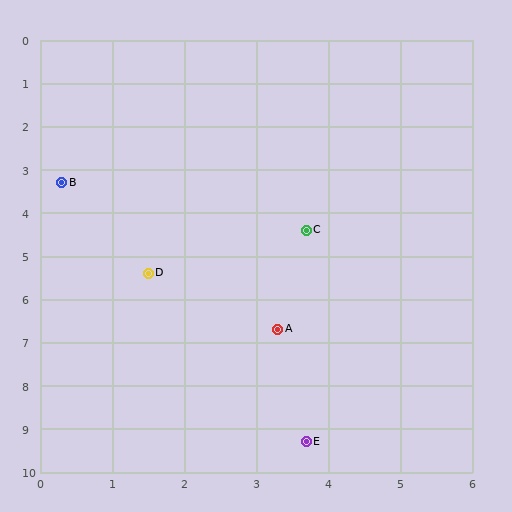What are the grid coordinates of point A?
Point A is at approximately (3.3, 6.7).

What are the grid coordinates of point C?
Point C is at approximately (3.7, 4.4).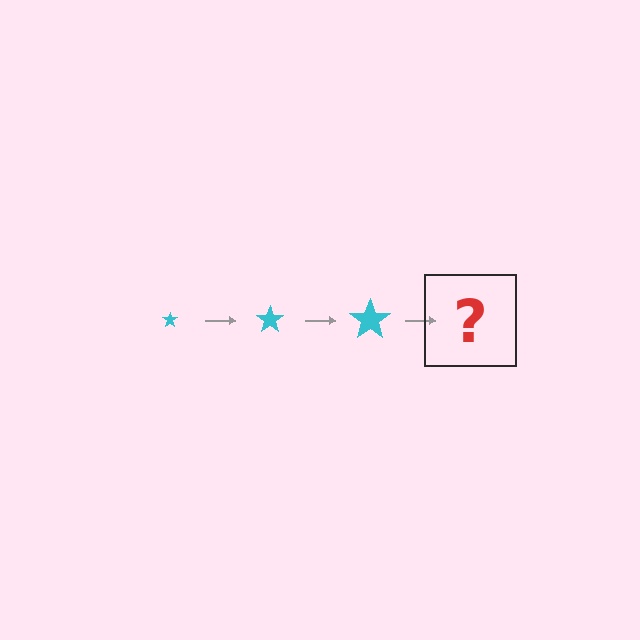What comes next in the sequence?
The next element should be a cyan star, larger than the previous one.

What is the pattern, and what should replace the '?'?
The pattern is that the star gets progressively larger each step. The '?' should be a cyan star, larger than the previous one.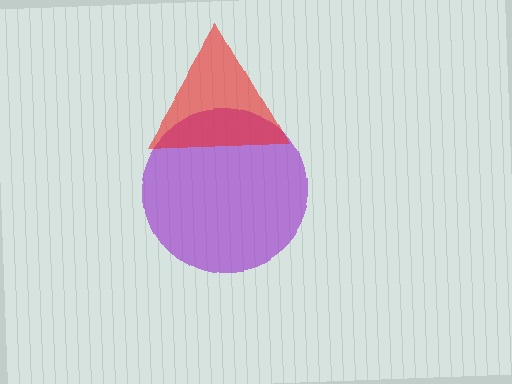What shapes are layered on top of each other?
The layered shapes are: a purple circle, a red triangle.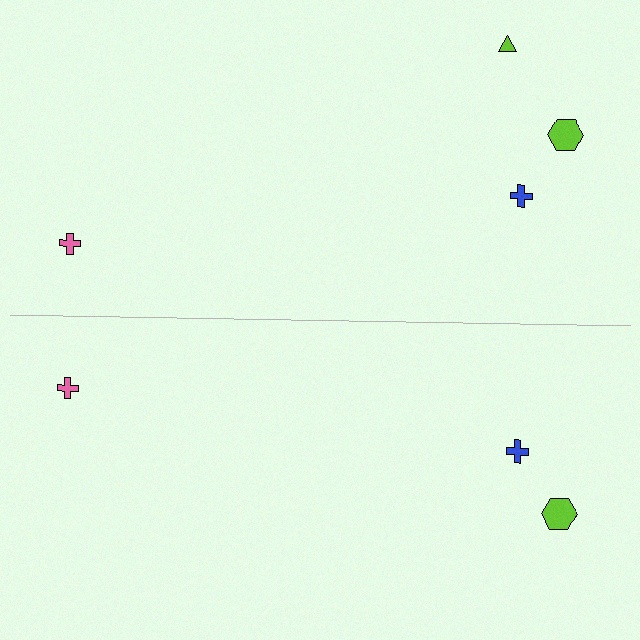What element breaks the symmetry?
A lime triangle is missing from the bottom side.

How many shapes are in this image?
There are 7 shapes in this image.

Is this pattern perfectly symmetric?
No, the pattern is not perfectly symmetric. A lime triangle is missing from the bottom side.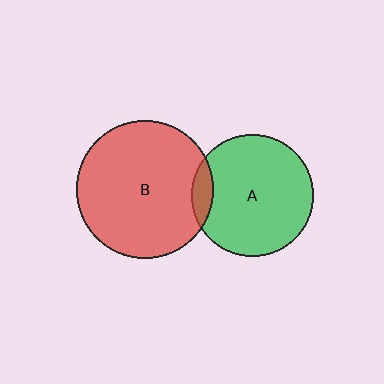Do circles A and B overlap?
Yes.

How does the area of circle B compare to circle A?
Approximately 1.3 times.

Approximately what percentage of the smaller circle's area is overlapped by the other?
Approximately 10%.